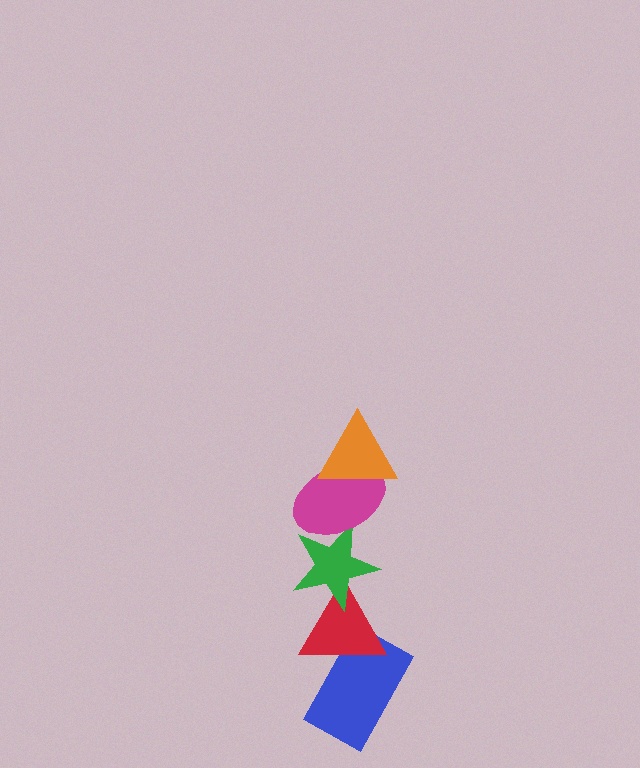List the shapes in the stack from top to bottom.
From top to bottom: the orange triangle, the magenta ellipse, the green star, the red triangle, the blue rectangle.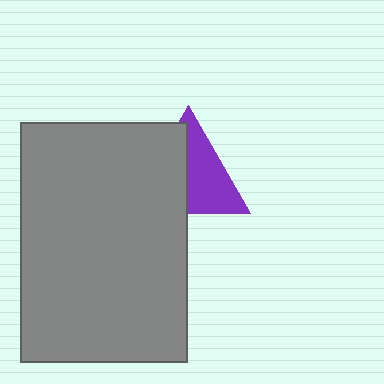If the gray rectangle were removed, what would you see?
You would see the complete purple triangle.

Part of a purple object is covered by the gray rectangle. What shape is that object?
It is a triangle.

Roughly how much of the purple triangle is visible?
About half of it is visible (roughly 52%).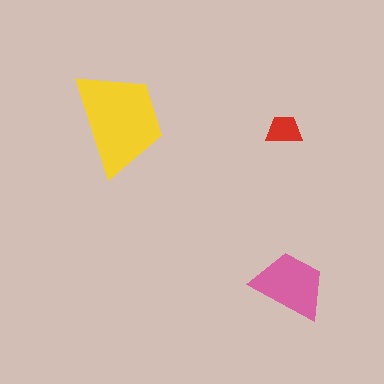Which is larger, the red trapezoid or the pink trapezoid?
The pink one.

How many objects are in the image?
There are 3 objects in the image.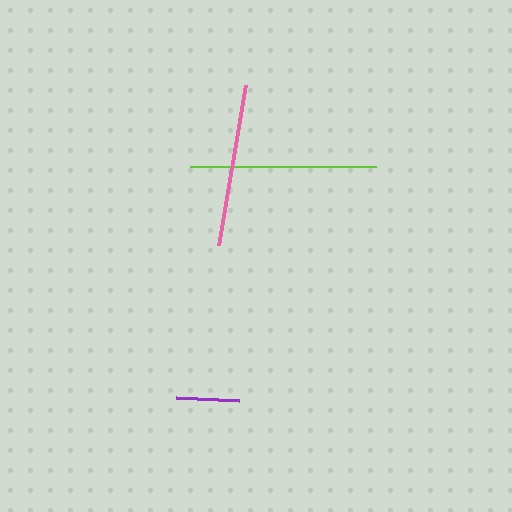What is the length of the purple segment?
The purple segment is approximately 63 pixels long.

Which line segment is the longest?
The lime line is the longest at approximately 187 pixels.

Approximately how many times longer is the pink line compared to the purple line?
The pink line is approximately 2.6 times the length of the purple line.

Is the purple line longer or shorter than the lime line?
The lime line is longer than the purple line.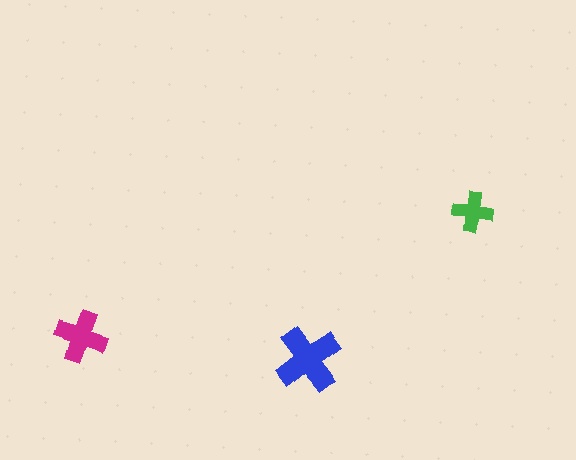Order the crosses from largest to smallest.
the blue one, the magenta one, the green one.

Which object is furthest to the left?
The magenta cross is leftmost.